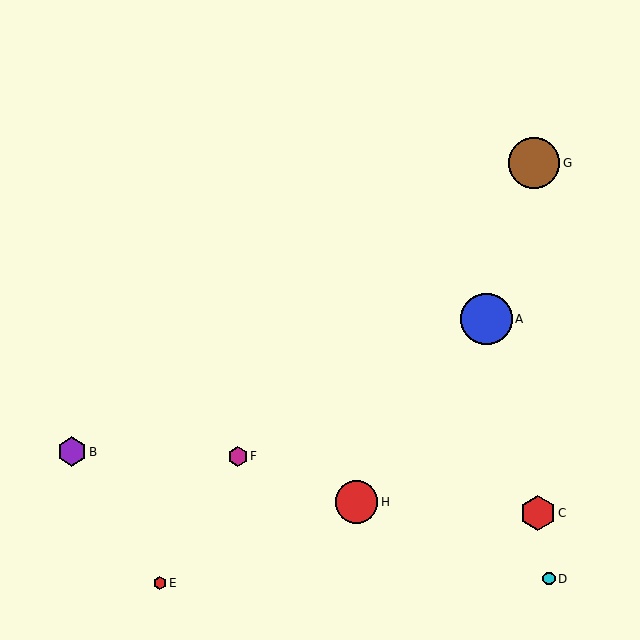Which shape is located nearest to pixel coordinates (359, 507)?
The red circle (labeled H) at (357, 502) is nearest to that location.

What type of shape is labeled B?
Shape B is a purple hexagon.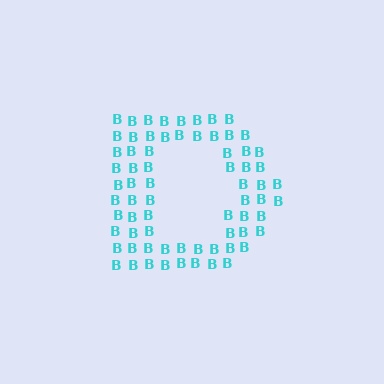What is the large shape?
The large shape is the letter D.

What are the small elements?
The small elements are letter B's.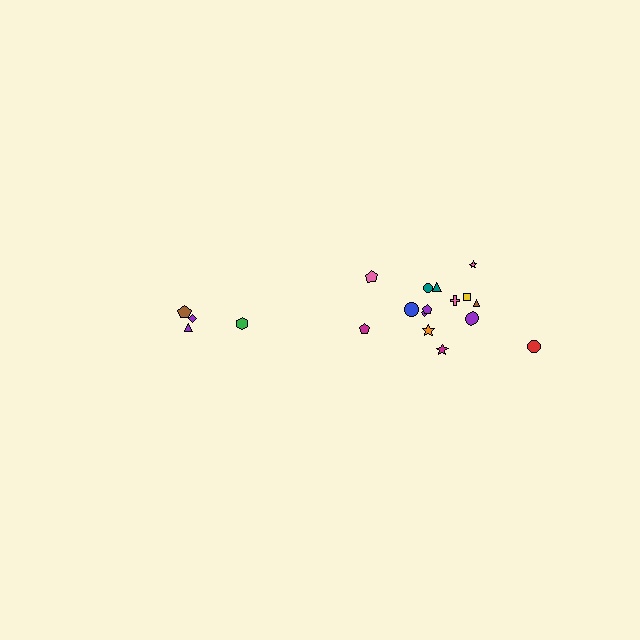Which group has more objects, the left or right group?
The right group.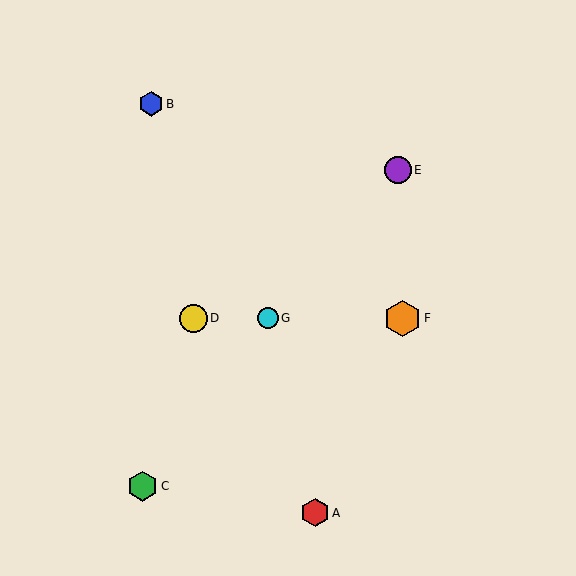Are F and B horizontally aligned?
No, F is at y≈318 and B is at y≈104.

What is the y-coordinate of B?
Object B is at y≈104.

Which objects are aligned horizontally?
Objects D, F, G are aligned horizontally.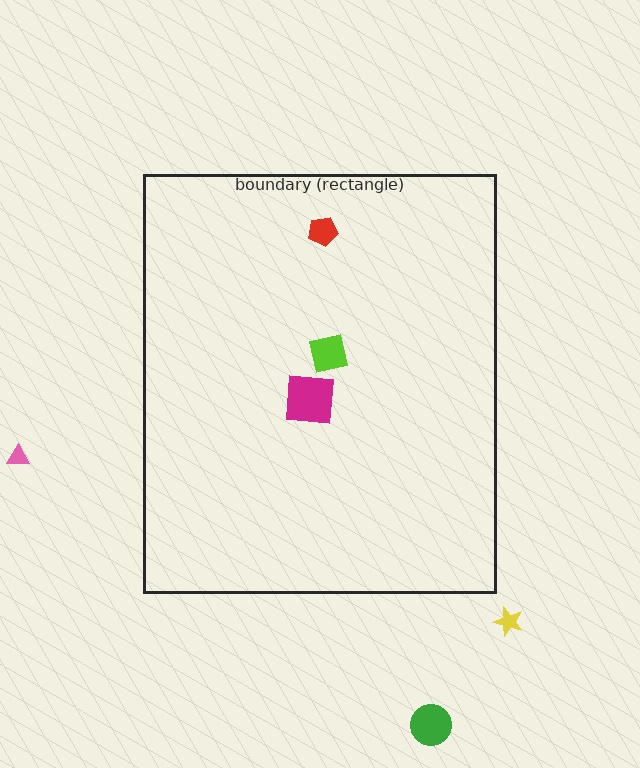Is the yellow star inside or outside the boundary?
Outside.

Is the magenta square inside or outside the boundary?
Inside.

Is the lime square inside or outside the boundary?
Inside.